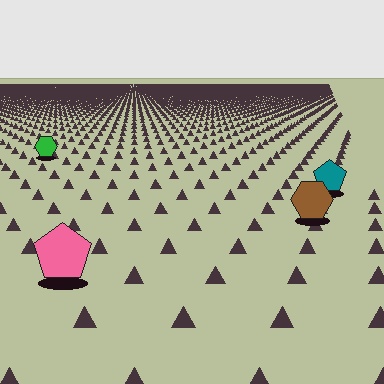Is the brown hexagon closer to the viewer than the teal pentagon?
Yes. The brown hexagon is closer — you can tell from the texture gradient: the ground texture is coarser near it.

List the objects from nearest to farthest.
From nearest to farthest: the pink pentagon, the brown hexagon, the teal pentagon, the green hexagon.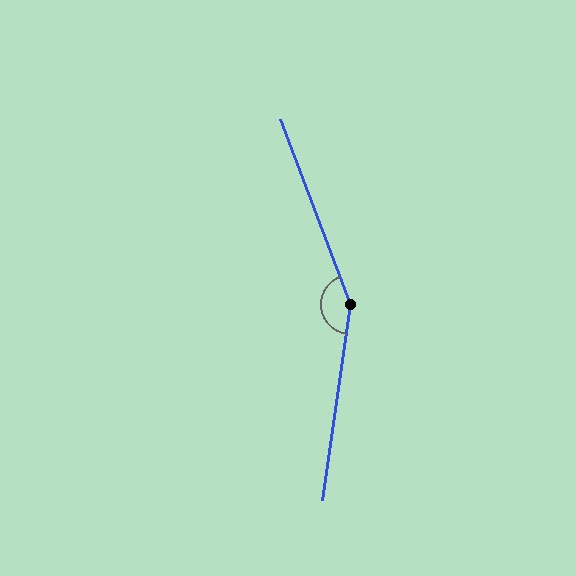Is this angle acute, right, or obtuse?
It is obtuse.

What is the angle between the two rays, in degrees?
Approximately 151 degrees.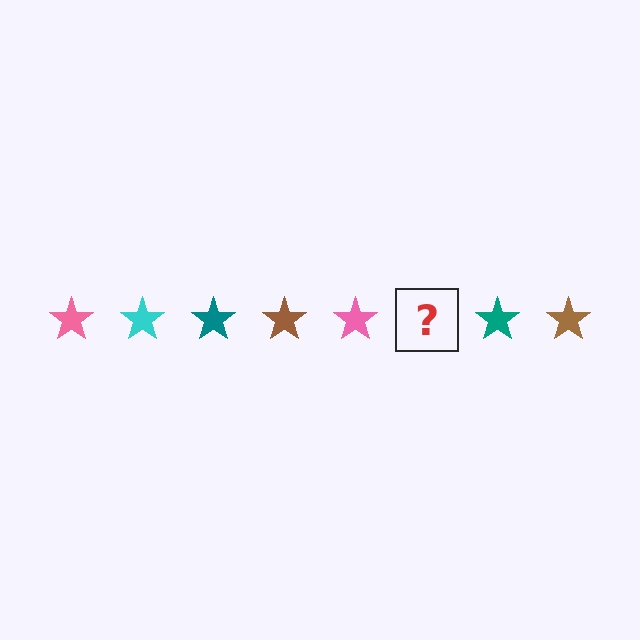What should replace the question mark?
The question mark should be replaced with a cyan star.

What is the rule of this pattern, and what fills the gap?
The rule is that the pattern cycles through pink, cyan, teal, brown stars. The gap should be filled with a cyan star.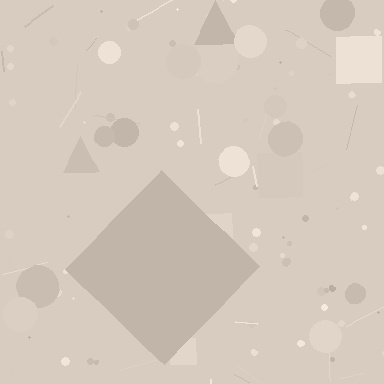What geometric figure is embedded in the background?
A diamond is embedded in the background.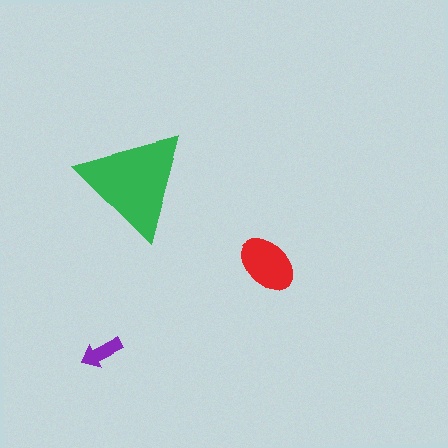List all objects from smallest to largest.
The purple arrow, the red ellipse, the green triangle.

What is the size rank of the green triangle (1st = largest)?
1st.